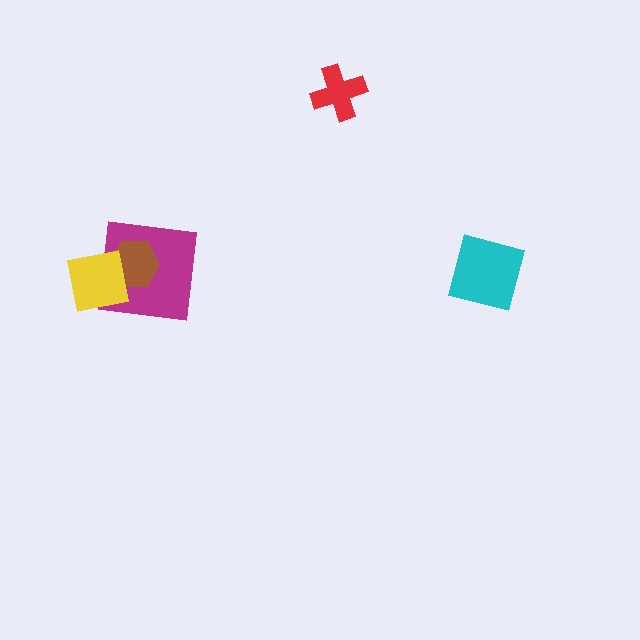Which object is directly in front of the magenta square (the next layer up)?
The brown hexagon is directly in front of the magenta square.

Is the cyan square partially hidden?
No, no other shape covers it.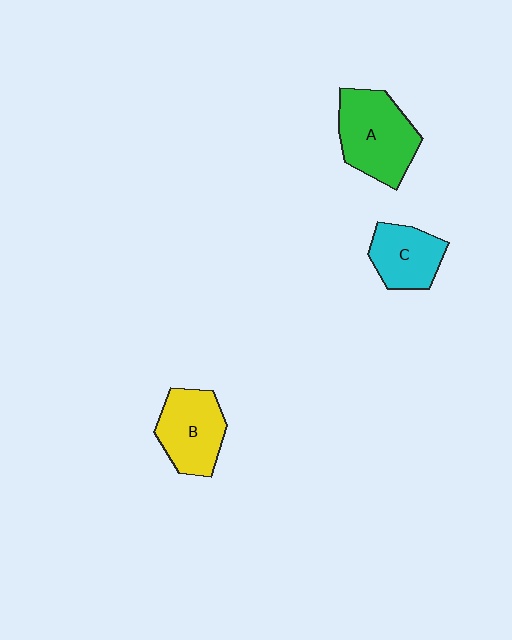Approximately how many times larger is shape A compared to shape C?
Approximately 1.5 times.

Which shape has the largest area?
Shape A (green).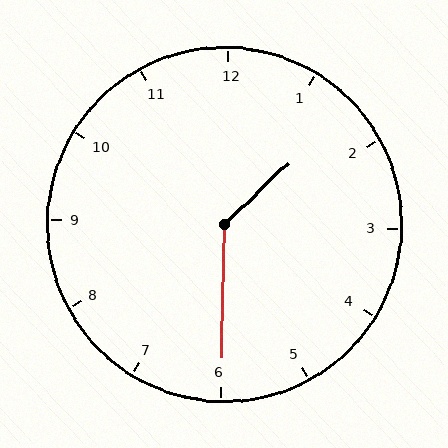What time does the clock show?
1:30.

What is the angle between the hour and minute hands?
Approximately 135 degrees.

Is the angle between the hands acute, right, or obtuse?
It is obtuse.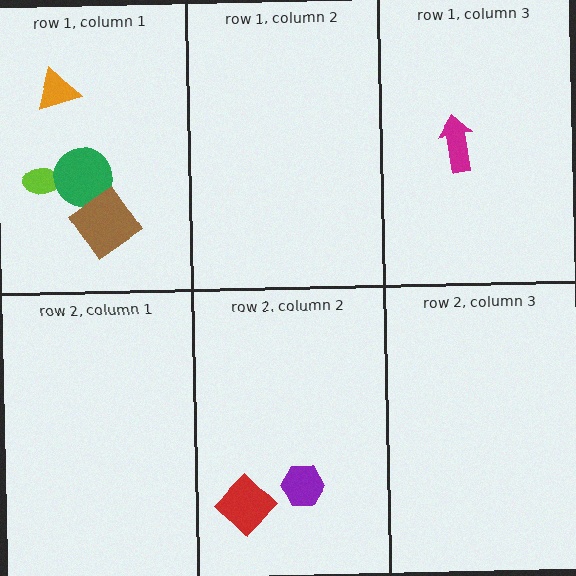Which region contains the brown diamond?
The row 1, column 1 region.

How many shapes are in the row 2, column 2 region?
2.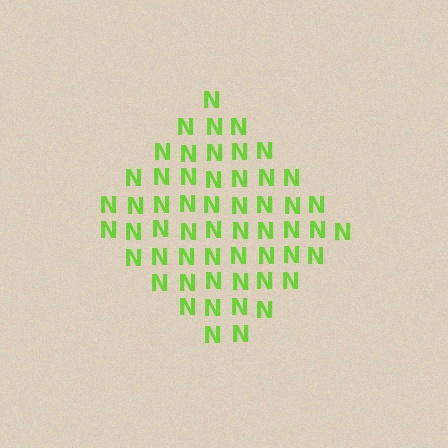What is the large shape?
The large shape is a diamond.